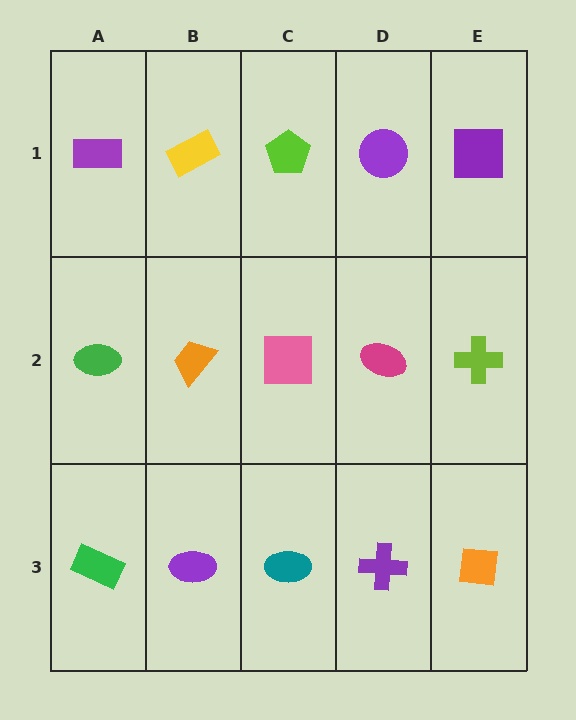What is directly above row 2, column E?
A purple square.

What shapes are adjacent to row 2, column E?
A purple square (row 1, column E), an orange square (row 3, column E), a magenta ellipse (row 2, column D).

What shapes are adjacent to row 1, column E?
A lime cross (row 2, column E), a purple circle (row 1, column D).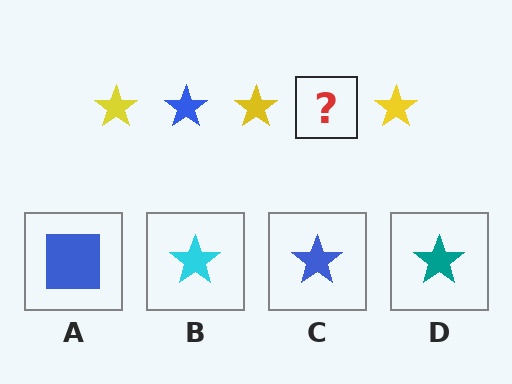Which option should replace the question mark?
Option C.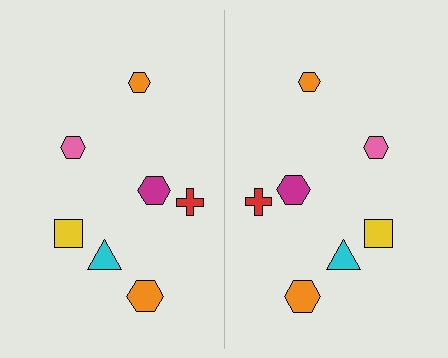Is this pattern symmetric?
Yes, this pattern has bilateral (reflection) symmetry.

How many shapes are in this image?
There are 14 shapes in this image.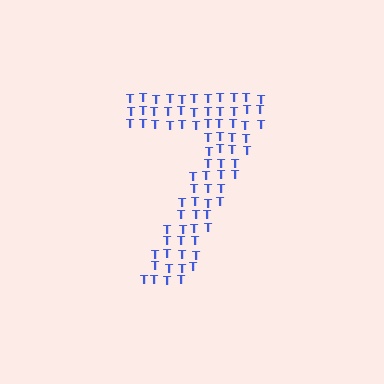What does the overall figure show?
The overall figure shows the digit 7.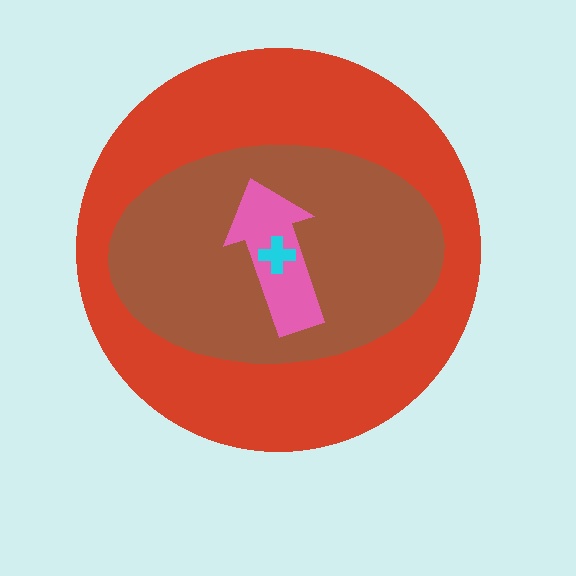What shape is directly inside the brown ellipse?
The pink arrow.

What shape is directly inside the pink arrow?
The cyan cross.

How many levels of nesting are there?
4.